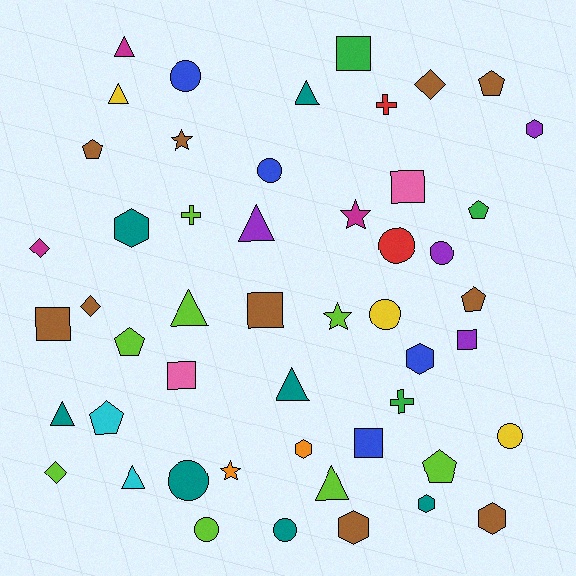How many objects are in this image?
There are 50 objects.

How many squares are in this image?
There are 7 squares.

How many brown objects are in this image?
There are 10 brown objects.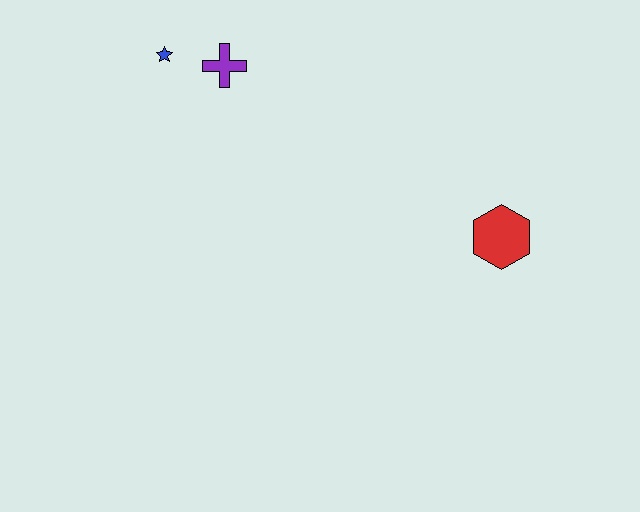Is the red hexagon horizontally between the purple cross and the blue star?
No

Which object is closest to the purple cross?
The blue star is closest to the purple cross.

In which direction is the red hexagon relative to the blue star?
The red hexagon is to the right of the blue star.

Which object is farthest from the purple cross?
The red hexagon is farthest from the purple cross.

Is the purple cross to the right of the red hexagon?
No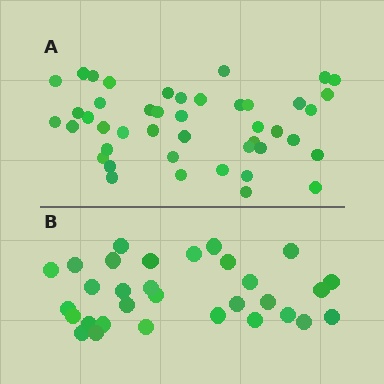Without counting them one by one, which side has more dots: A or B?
Region A (the top region) has more dots.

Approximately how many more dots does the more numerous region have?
Region A has approximately 15 more dots than region B.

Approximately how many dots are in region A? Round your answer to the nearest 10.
About 40 dots. (The exact count is 44, which rounds to 40.)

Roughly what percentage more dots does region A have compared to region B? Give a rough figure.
About 40% more.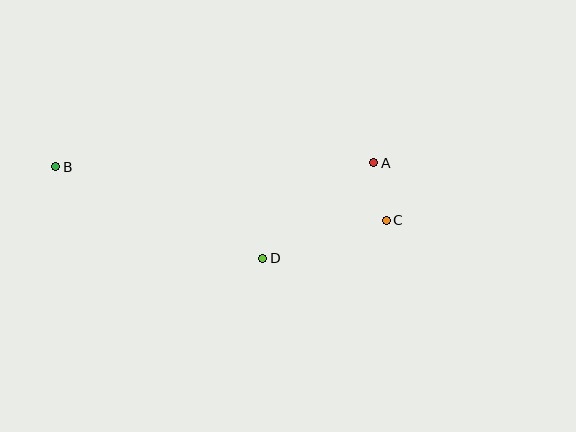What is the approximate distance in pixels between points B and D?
The distance between B and D is approximately 226 pixels.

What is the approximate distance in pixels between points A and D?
The distance between A and D is approximately 146 pixels.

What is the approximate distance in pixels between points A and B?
The distance between A and B is approximately 318 pixels.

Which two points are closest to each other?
Points A and C are closest to each other.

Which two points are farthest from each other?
Points B and C are farthest from each other.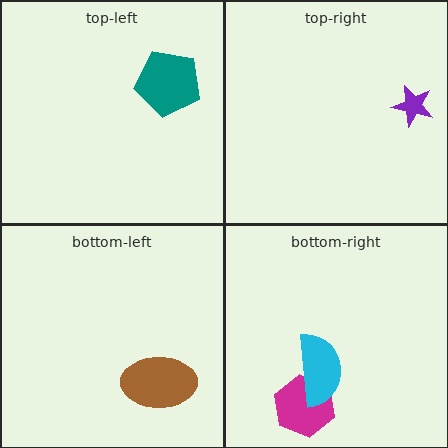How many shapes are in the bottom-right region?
2.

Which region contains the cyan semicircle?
The bottom-right region.